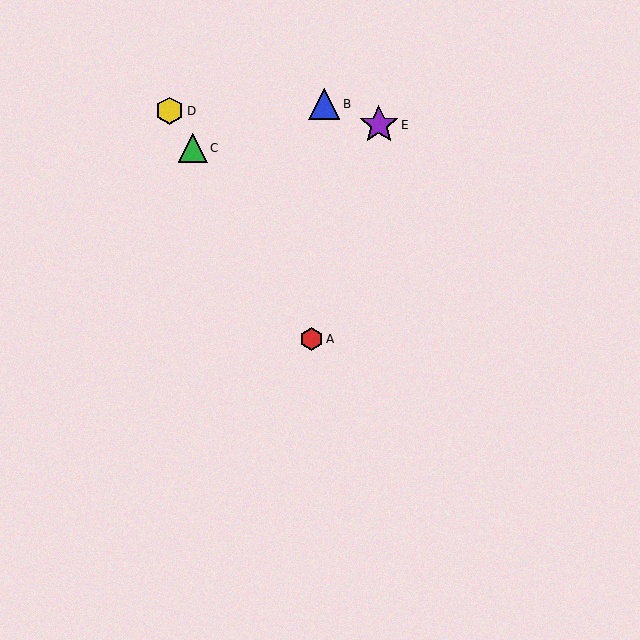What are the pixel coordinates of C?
Object C is at (193, 148).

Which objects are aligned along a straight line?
Objects A, C, D are aligned along a straight line.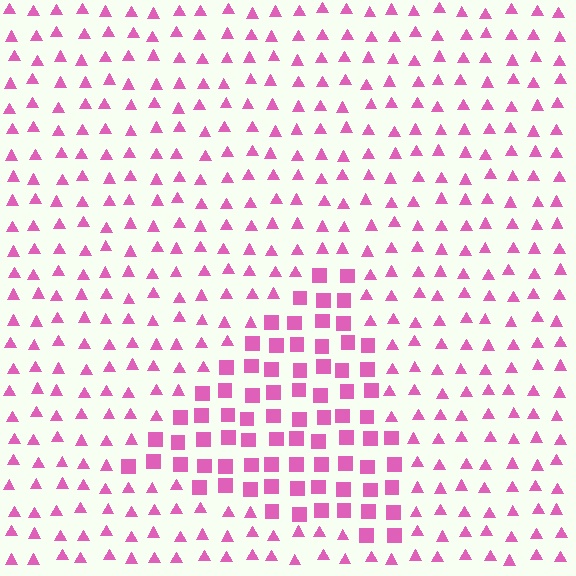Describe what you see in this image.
The image is filled with small pink elements arranged in a uniform grid. A triangle-shaped region contains squares, while the surrounding area contains triangles. The boundary is defined purely by the change in element shape.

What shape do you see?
I see a triangle.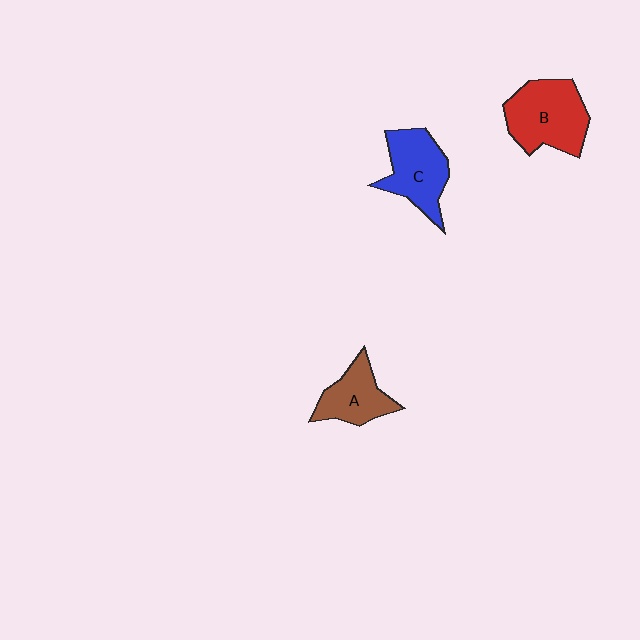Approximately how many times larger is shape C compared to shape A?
Approximately 1.3 times.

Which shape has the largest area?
Shape B (red).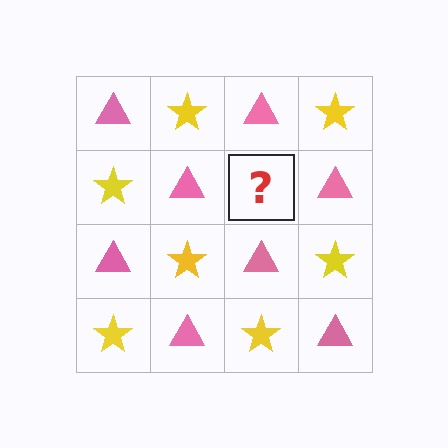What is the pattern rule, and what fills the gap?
The rule is that it alternates pink triangle and yellow star in a checkerboard pattern. The gap should be filled with a yellow star.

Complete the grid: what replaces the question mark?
The question mark should be replaced with a yellow star.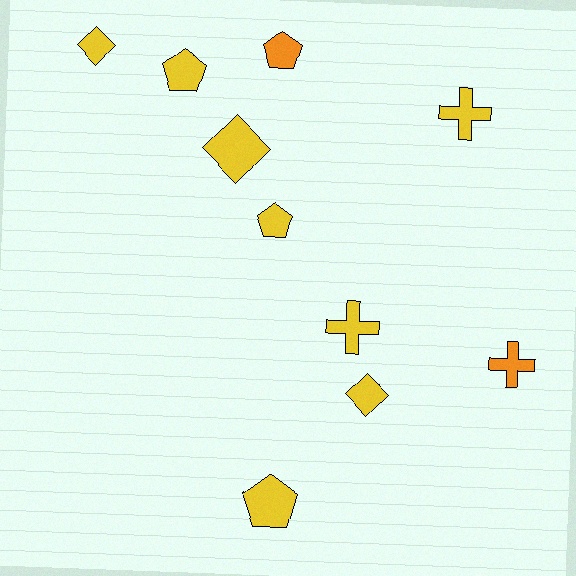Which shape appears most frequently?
Pentagon, with 4 objects.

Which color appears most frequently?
Yellow, with 8 objects.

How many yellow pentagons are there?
There are 3 yellow pentagons.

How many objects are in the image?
There are 10 objects.